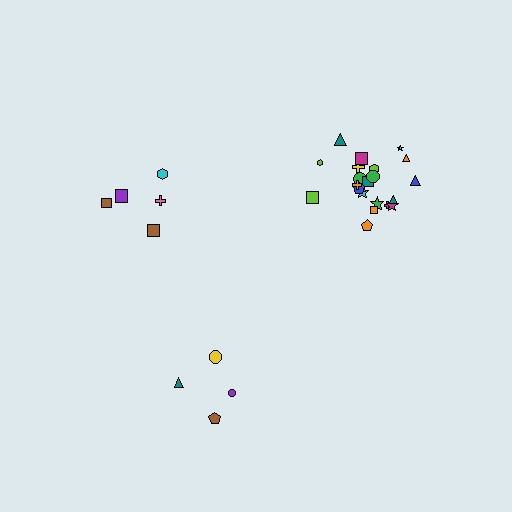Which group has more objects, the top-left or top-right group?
The top-right group.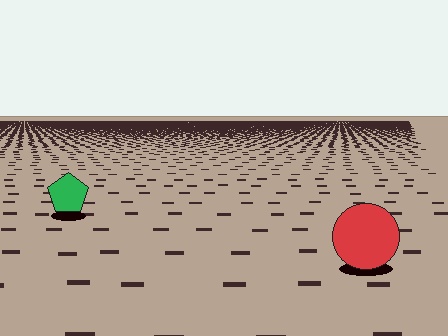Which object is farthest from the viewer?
The green pentagon is farthest from the viewer. It appears smaller and the ground texture around it is denser.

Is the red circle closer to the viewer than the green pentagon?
Yes. The red circle is closer — you can tell from the texture gradient: the ground texture is coarser near it.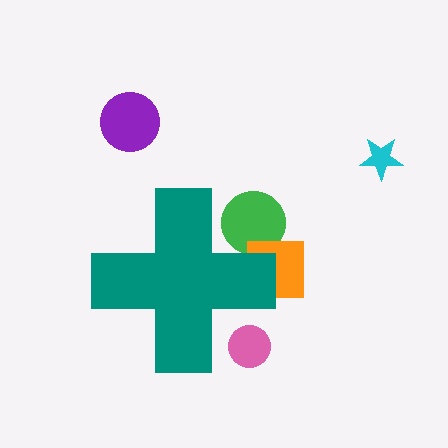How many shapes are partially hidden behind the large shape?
3 shapes are partially hidden.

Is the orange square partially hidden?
Yes, the orange square is partially hidden behind the teal cross.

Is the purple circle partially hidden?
No, the purple circle is fully visible.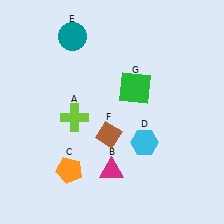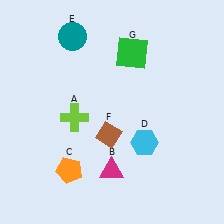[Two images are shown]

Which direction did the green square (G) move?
The green square (G) moved up.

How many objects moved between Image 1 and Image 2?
1 object moved between the two images.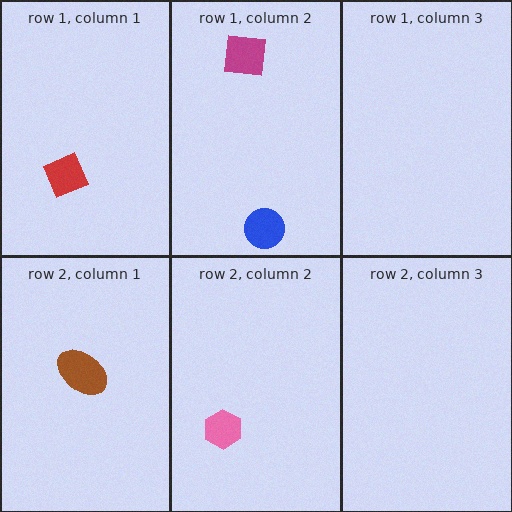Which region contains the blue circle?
The row 1, column 2 region.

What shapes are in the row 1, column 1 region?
The red diamond.